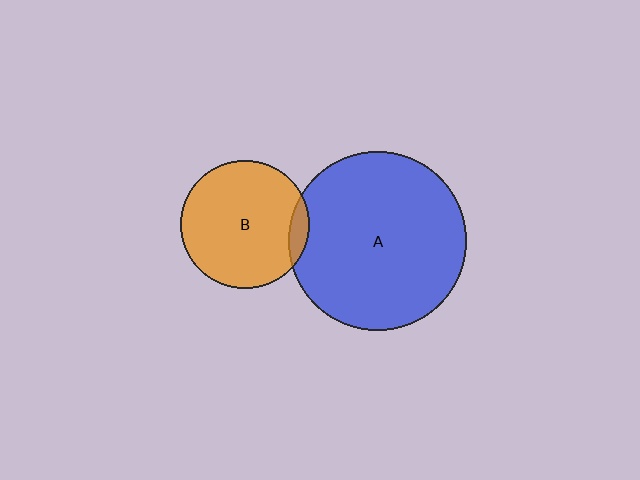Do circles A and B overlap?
Yes.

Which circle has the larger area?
Circle A (blue).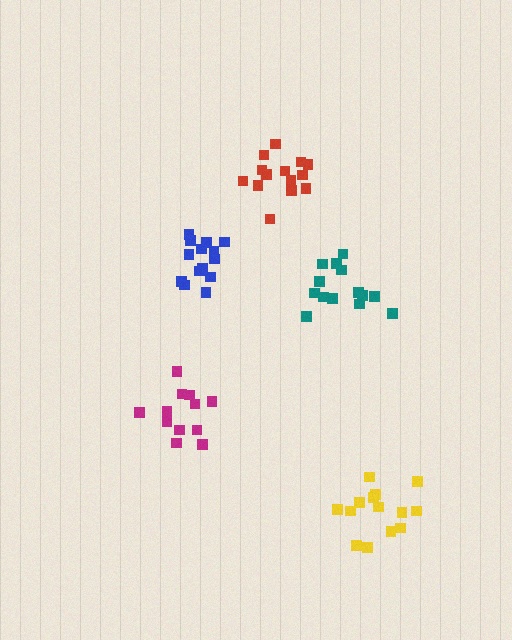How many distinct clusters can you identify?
There are 5 distinct clusters.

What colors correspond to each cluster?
The clusters are colored: teal, blue, red, yellow, magenta.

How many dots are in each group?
Group 1: 14 dots, Group 2: 14 dots, Group 3: 14 dots, Group 4: 14 dots, Group 5: 12 dots (68 total).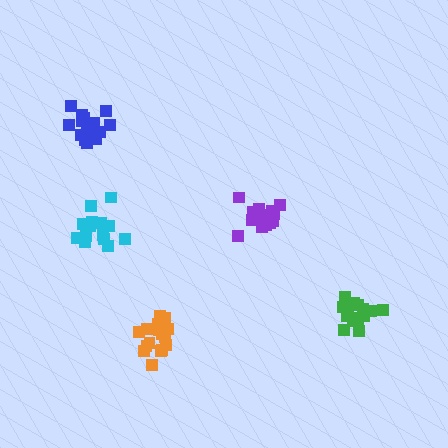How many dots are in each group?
Group 1: 15 dots, Group 2: 21 dots, Group 3: 19 dots, Group 4: 17 dots, Group 5: 16 dots (88 total).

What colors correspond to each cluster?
The clusters are colored: purple, blue, orange, green, cyan.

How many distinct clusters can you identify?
There are 5 distinct clusters.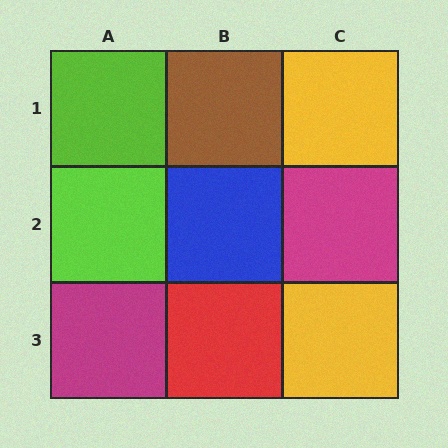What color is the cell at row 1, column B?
Brown.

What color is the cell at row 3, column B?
Red.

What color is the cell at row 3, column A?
Magenta.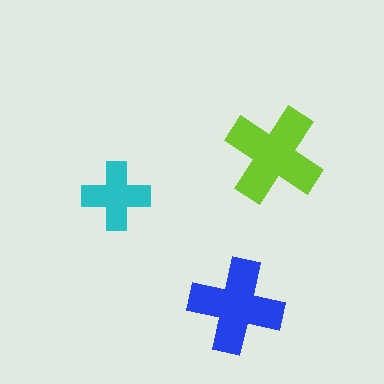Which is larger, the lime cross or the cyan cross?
The lime one.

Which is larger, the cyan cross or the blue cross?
The blue one.